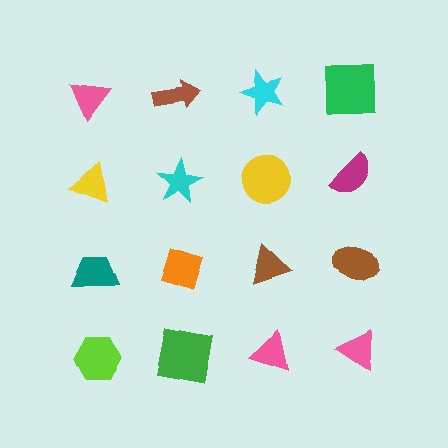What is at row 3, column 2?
An orange diamond.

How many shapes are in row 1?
4 shapes.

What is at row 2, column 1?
A yellow triangle.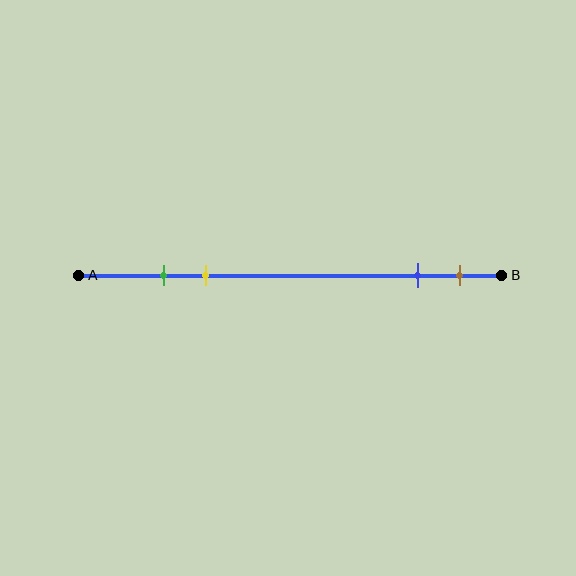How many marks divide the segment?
There are 4 marks dividing the segment.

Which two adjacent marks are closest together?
The green and yellow marks are the closest adjacent pair.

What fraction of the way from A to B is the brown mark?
The brown mark is approximately 90% (0.9) of the way from A to B.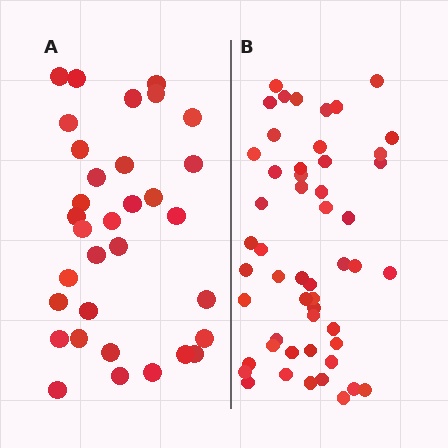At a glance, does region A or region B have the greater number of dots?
Region B (the right region) has more dots.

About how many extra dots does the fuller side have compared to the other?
Region B has approximately 20 more dots than region A.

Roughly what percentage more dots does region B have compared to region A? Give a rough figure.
About 60% more.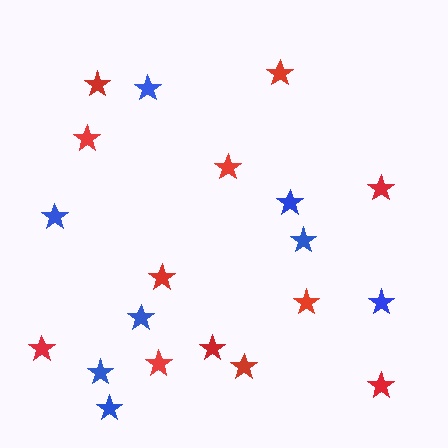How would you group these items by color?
There are 2 groups: one group of red stars (12) and one group of blue stars (8).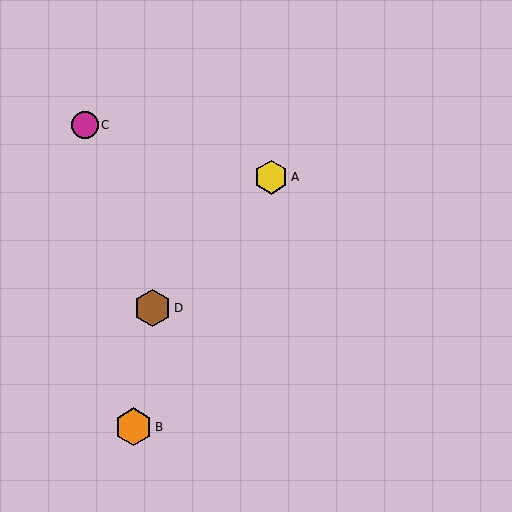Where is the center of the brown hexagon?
The center of the brown hexagon is at (152, 308).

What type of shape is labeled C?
Shape C is a magenta circle.